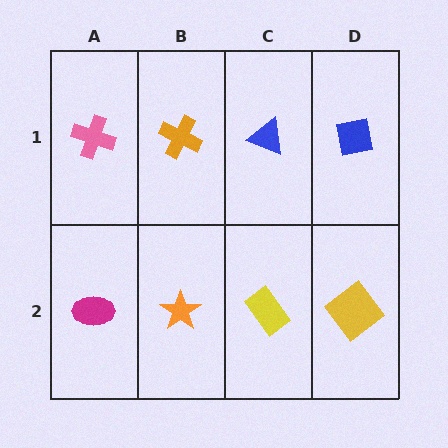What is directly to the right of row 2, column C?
A yellow diamond.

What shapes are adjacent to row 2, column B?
An orange cross (row 1, column B), a magenta ellipse (row 2, column A), a yellow rectangle (row 2, column C).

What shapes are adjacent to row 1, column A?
A magenta ellipse (row 2, column A), an orange cross (row 1, column B).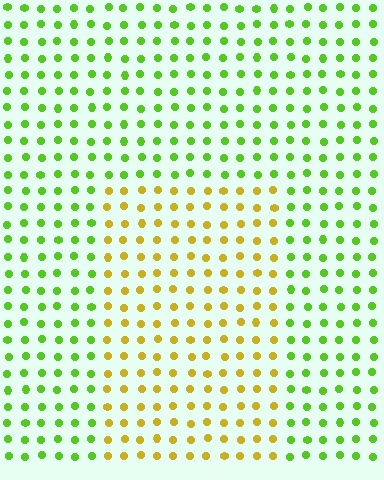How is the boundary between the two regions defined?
The boundary is defined purely by a slight shift in hue (about 51 degrees). Spacing, size, and orientation are identical on both sides.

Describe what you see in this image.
The image is filled with small lime elements in a uniform arrangement. A rectangle-shaped region is visible where the elements are tinted to a slightly different hue, forming a subtle color boundary.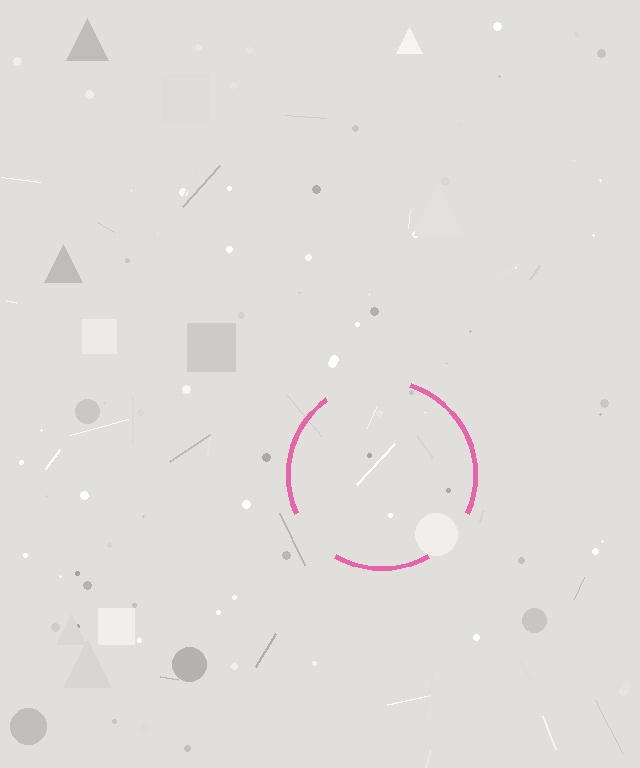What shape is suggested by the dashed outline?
The dashed outline suggests a circle.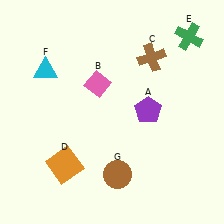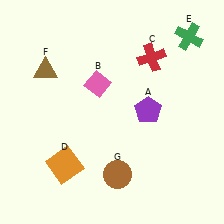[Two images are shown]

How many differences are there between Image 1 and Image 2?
There are 2 differences between the two images.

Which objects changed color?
C changed from brown to red. F changed from cyan to brown.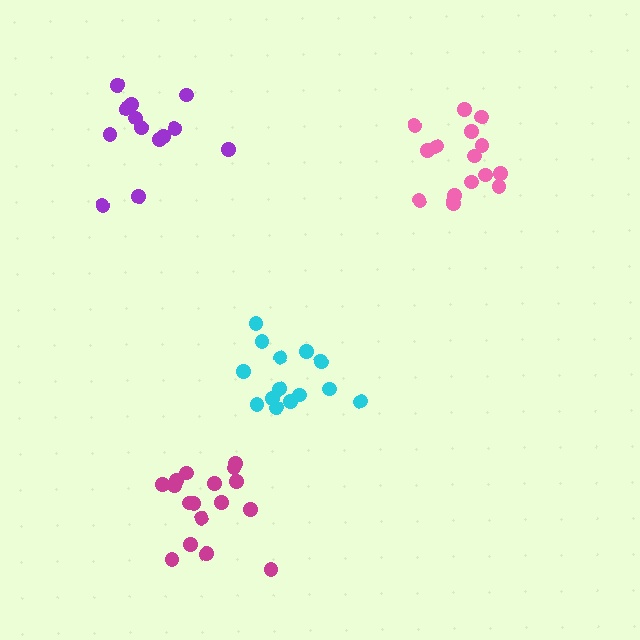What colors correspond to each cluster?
The clusters are colored: cyan, purple, magenta, pink.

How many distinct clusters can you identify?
There are 4 distinct clusters.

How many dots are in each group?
Group 1: 14 dots, Group 2: 13 dots, Group 3: 17 dots, Group 4: 15 dots (59 total).